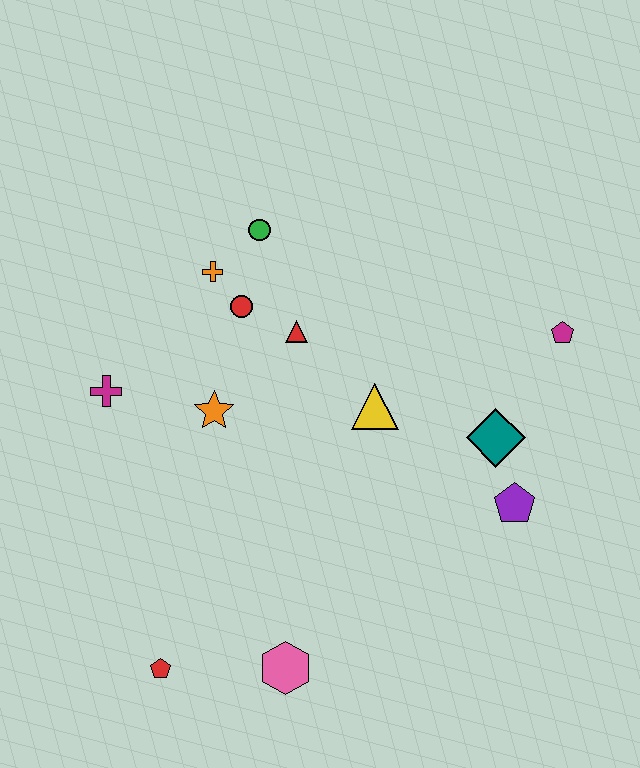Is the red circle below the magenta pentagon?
No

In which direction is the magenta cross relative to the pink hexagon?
The magenta cross is above the pink hexagon.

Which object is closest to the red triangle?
The red circle is closest to the red triangle.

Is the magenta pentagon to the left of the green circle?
No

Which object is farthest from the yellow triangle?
The red pentagon is farthest from the yellow triangle.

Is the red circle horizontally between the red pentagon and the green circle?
Yes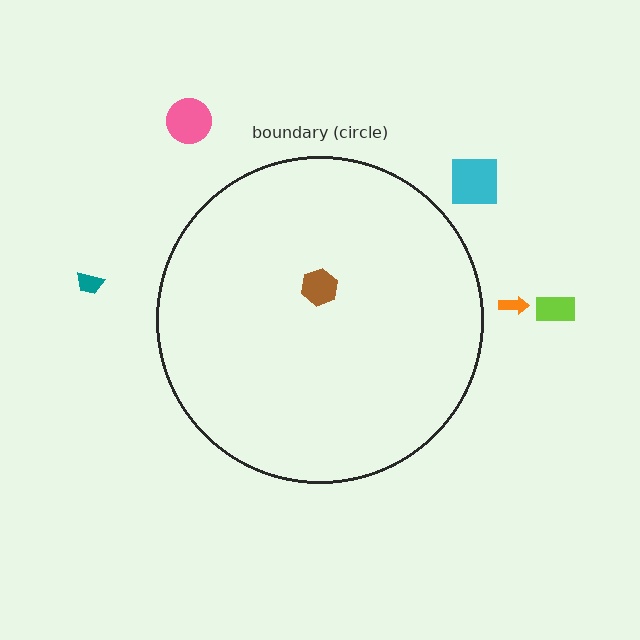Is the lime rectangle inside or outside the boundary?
Outside.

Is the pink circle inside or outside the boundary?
Outside.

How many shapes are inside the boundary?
1 inside, 5 outside.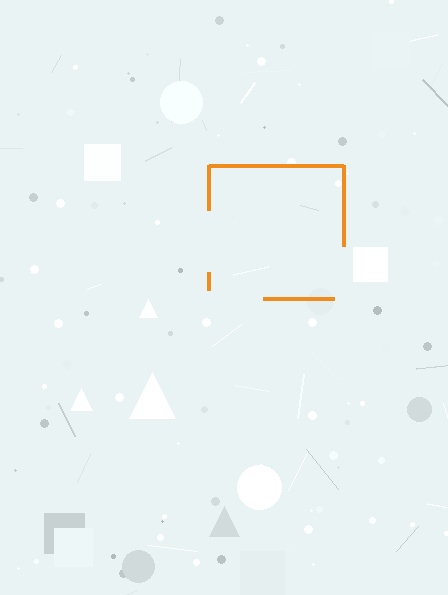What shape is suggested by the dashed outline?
The dashed outline suggests a square.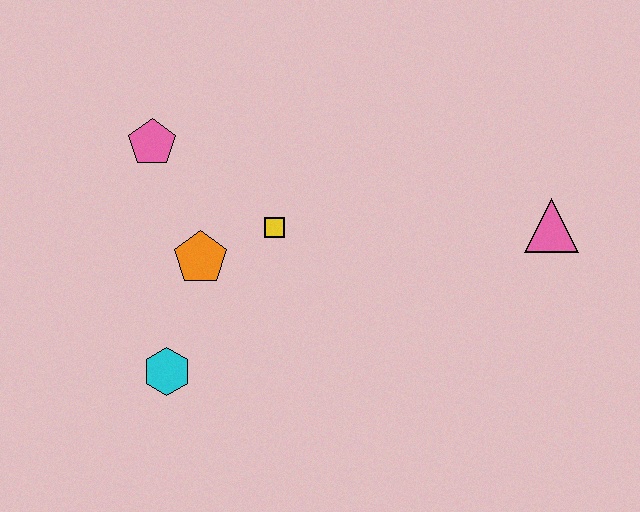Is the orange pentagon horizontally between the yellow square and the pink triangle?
No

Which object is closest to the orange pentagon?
The yellow square is closest to the orange pentagon.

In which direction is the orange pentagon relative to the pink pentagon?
The orange pentagon is below the pink pentagon.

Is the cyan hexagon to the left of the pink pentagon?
No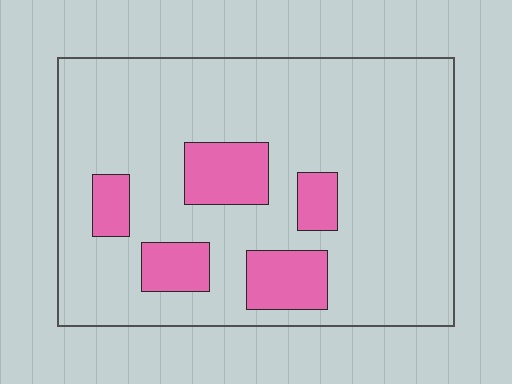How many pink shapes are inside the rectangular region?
5.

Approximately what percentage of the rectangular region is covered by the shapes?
Approximately 15%.